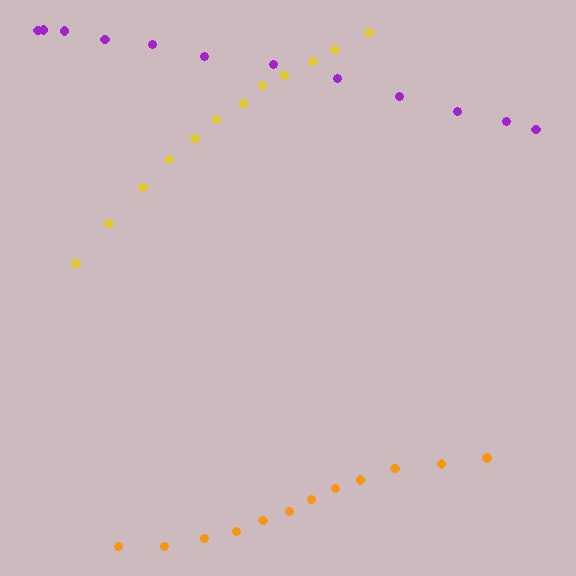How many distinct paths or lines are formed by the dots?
There are 3 distinct paths.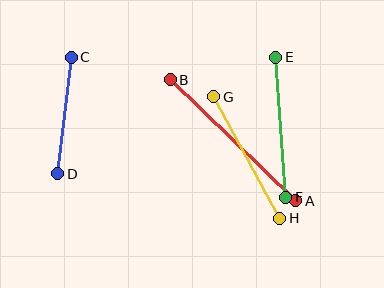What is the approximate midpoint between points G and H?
The midpoint is at approximately (247, 157) pixels.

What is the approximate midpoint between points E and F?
The midpoint is at approximately (281, 127) pixels.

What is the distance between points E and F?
The distance is approximately 140 pixels.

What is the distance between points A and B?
The distance is approximately 175 pixels.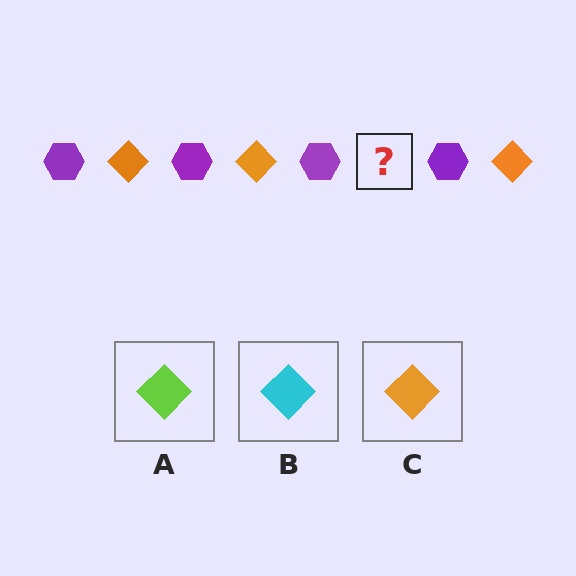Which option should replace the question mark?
Option C.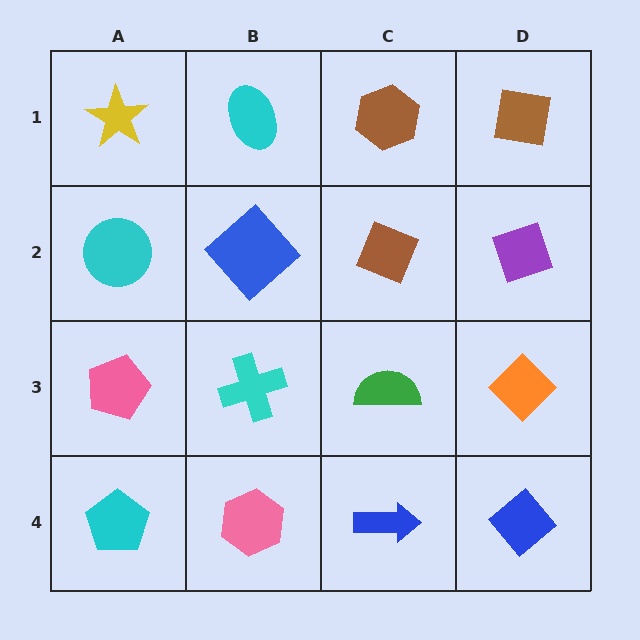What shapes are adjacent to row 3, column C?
A brown diamond (row 2, column C), a blue arrow (row 4, column C), a cyan cross (row 3, column B), an orange diamond (row 3, column D).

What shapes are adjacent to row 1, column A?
A cyan circle (row 2, column A), a cyan ellipse (row 1, column B).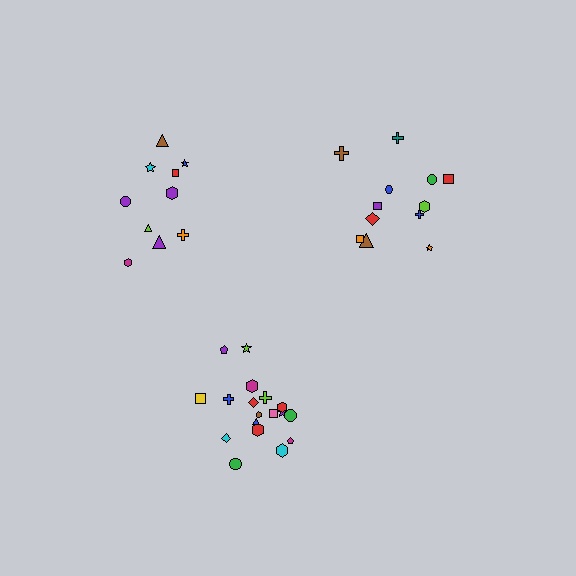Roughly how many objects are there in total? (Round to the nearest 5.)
Roughly 40 objects in total.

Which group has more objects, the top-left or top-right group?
The top-right group.